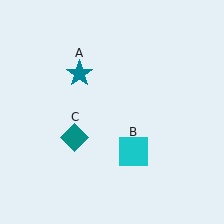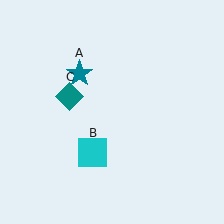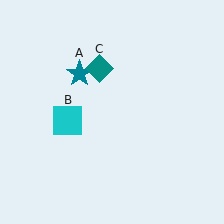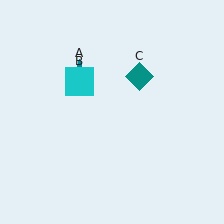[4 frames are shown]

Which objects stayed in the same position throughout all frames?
Teal star (object A) remained stationary.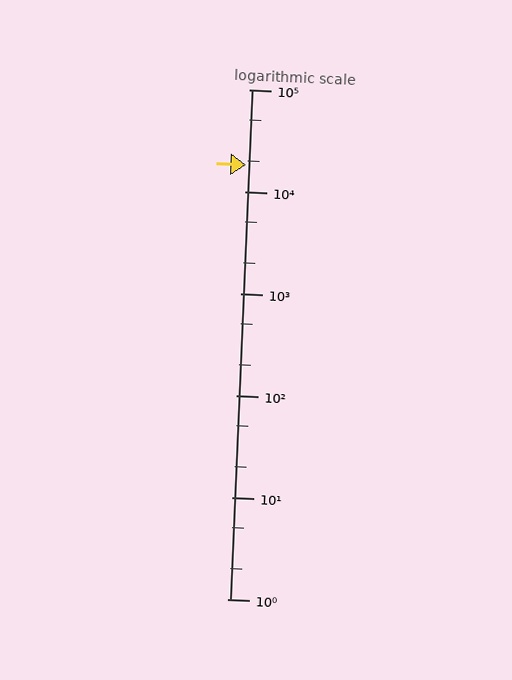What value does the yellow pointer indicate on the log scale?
The pointer indicates approximately 18000.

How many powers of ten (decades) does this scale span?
The scale spans 5 decades, from 1 to 100000.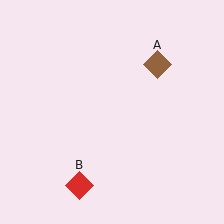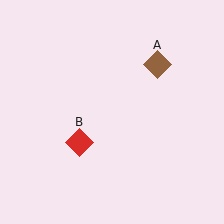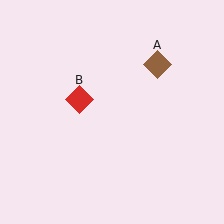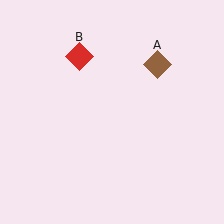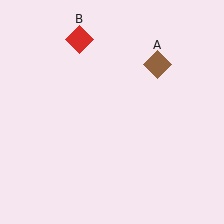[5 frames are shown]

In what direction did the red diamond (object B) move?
The red diamond (object B) moved up.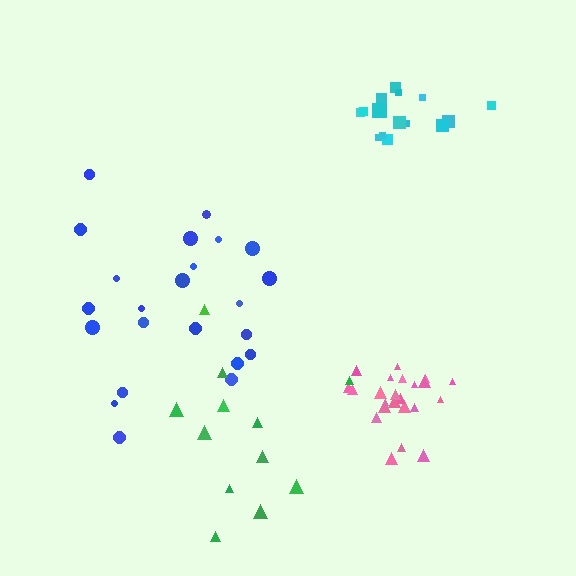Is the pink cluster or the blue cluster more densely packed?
Pink.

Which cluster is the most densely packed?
Pink.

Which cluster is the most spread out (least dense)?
Green.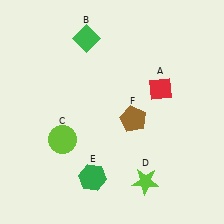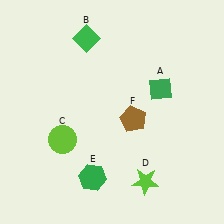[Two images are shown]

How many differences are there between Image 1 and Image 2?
There is 1 difference between the two images.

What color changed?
The diamond (A) changed from red in Image 1 to green in Image 2.